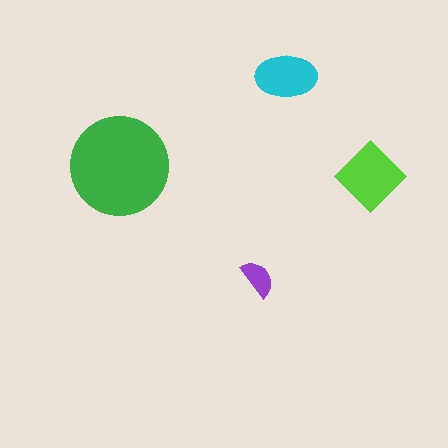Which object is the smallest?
The purple semicircle.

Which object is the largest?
The green circle.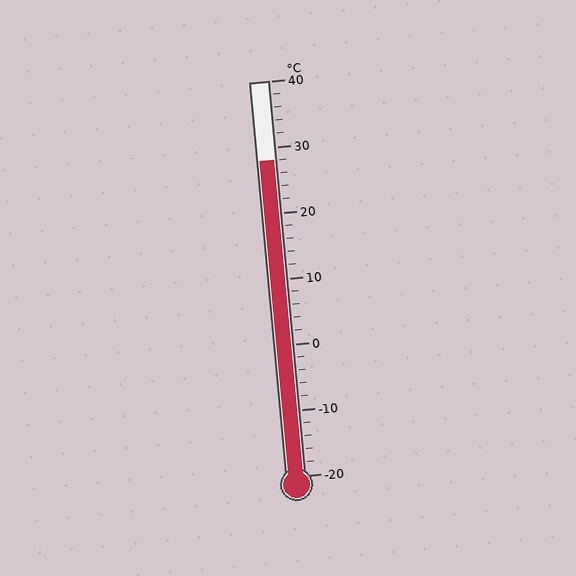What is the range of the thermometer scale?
The thermometer scale ranges from -20°C to 40°C.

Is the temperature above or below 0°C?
The temperature is above 0°C.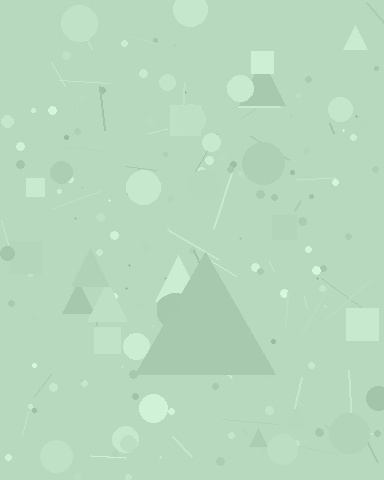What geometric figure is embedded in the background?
A triangle is embedded in the background.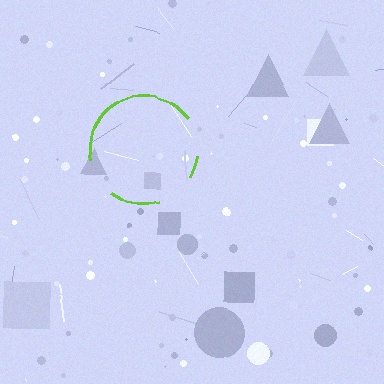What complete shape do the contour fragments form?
The contour fragments form a circle.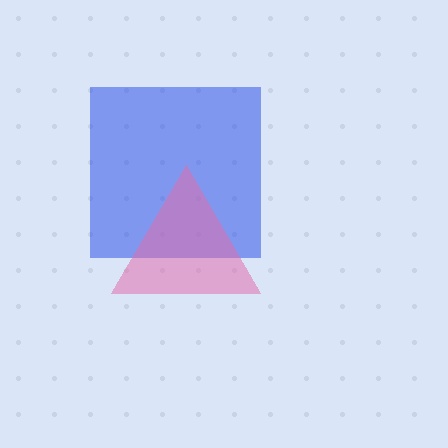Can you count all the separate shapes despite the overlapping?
Yes, there are 2 separate shapes.